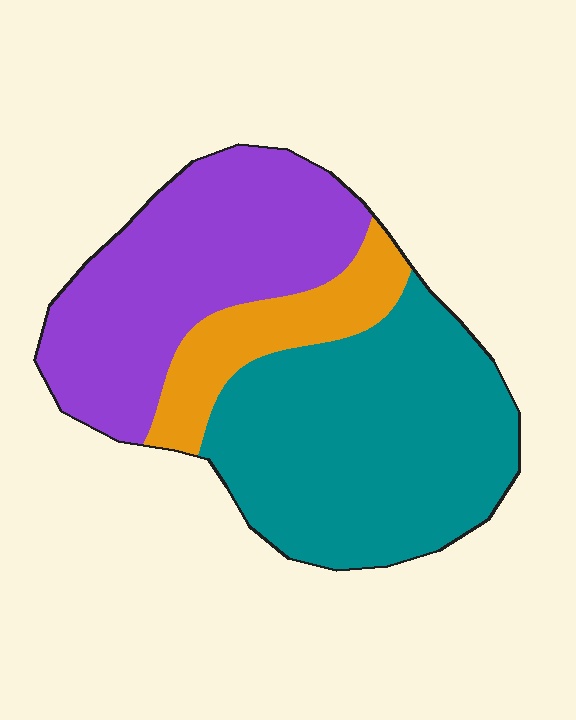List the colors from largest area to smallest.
From largest to smallest: teal, purple, orange.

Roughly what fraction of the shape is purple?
Purple covers roughly 40% of the shape.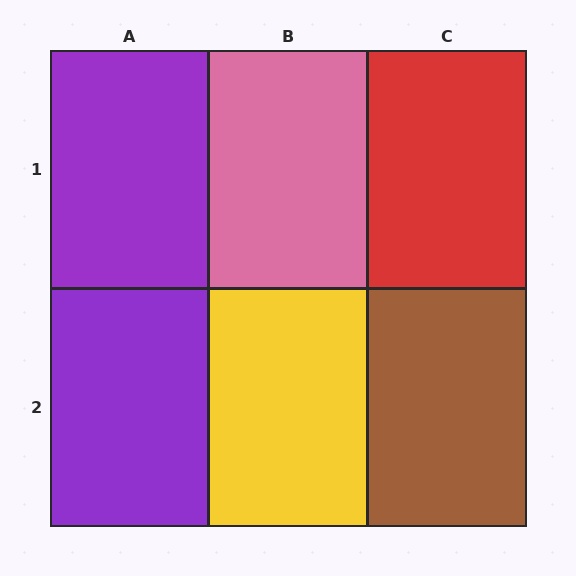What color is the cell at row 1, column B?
Pink.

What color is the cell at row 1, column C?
Red.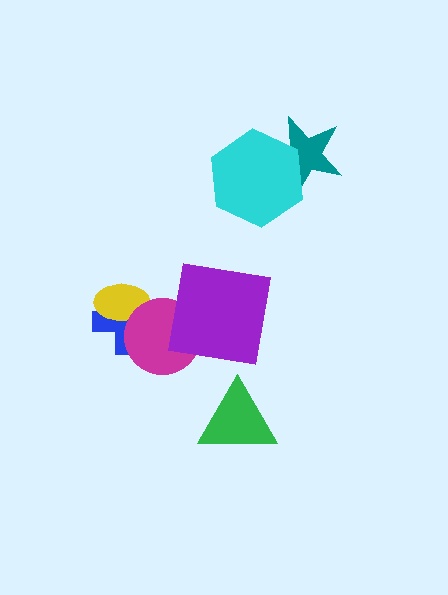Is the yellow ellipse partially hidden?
Yes, it is partially covered by another shape.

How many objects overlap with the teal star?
1 object overlaps with the teal star.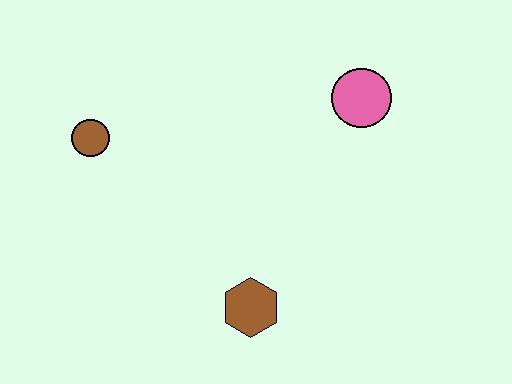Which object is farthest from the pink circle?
The brown circle is farthest from the pink circle.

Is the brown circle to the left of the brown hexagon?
Yes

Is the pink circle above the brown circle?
Yes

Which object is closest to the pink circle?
The brown hexagon is closest to the pink circle.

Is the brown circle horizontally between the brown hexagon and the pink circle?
No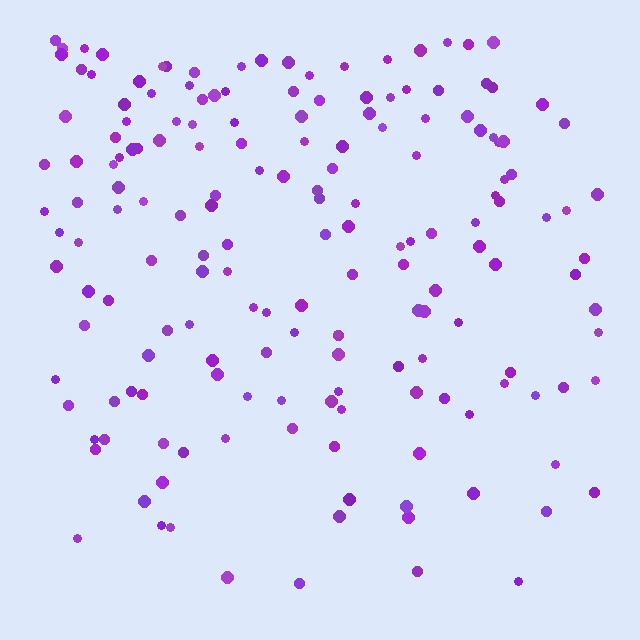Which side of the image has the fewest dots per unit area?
The bottom.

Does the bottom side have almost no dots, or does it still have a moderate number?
Still a moderate number, just noticeably fewer than the top.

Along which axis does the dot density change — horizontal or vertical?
Vertical.